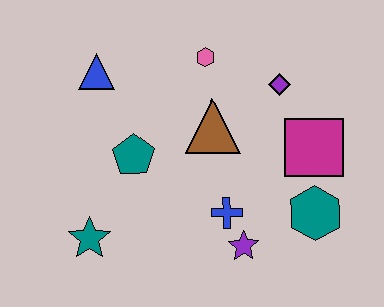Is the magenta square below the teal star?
No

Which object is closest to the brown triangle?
The pink hexagon is closest to the brown triangle.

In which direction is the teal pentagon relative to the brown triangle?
The teal pentagon is to the left of the brown triangle.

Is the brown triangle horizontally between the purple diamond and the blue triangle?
Yes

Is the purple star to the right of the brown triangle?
Yes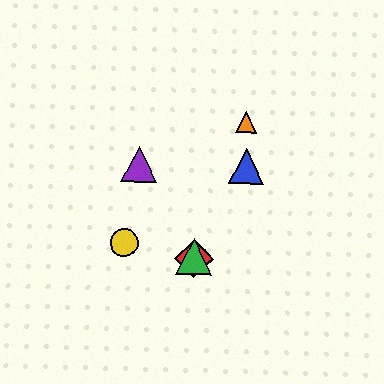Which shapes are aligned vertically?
The red diamond, the green triangle are aligned vertically.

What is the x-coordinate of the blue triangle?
The blue triangle is at x≈246.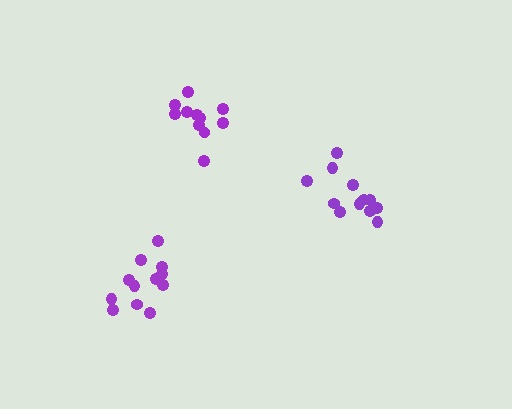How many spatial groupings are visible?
There are 3 spatial groupings.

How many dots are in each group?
Group 1: 12 dots, Group 2: 12 dots, Group 3: 11 dots (35 total).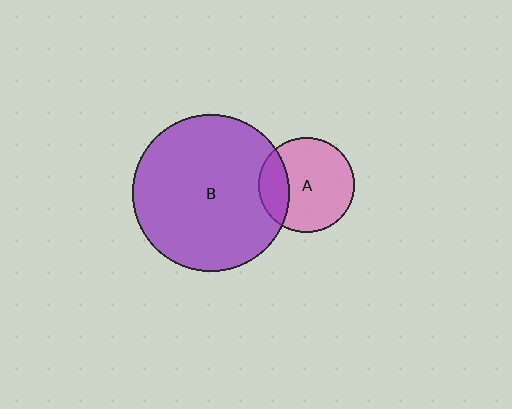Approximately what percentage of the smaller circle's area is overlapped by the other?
Approximately 20%.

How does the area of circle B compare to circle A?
Approximately 2.7 times.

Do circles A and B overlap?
Yes.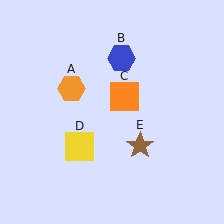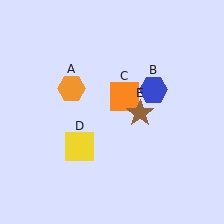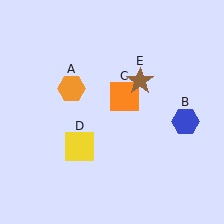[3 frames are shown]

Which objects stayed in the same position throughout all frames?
Orange hexagon (object A) and orange square (object C) and yellow square (object D) remained stationary.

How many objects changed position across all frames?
2 objects changed position: blue hexagon (object B), brown star (object E).